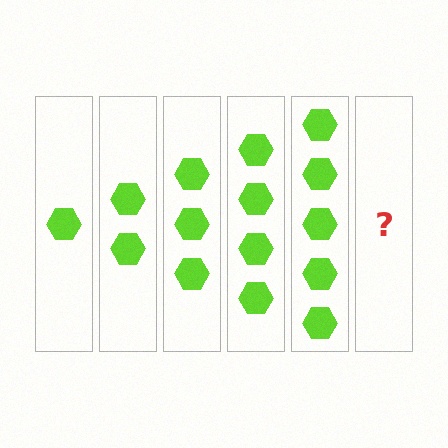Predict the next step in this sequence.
The next step is 6 hexagons.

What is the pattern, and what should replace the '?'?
The pattern is that each step adds one more hexagon. The '?' should be 6 hexagons.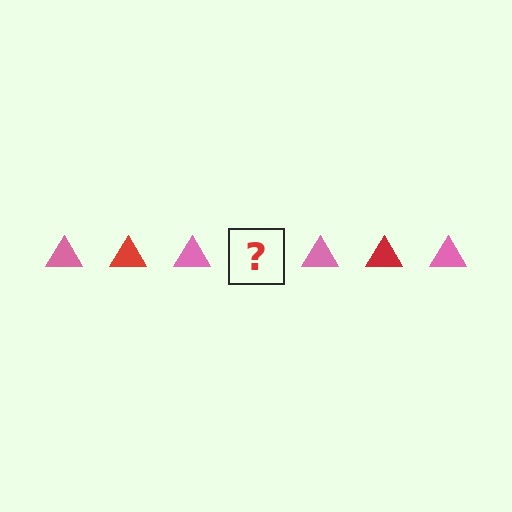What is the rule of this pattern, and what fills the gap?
The rule is that the pattern cycles through pink, red triangles. The gap should be filled with a red triangle.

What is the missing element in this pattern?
The missing element is a red triangle.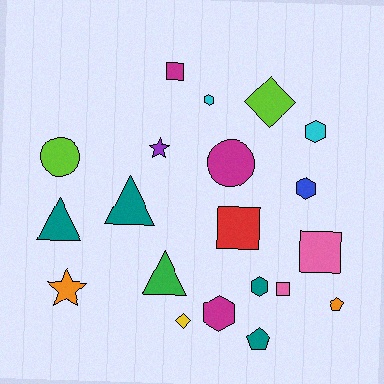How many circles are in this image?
There are 2 circles.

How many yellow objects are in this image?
There is 1 yellow object.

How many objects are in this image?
There are 20 objects.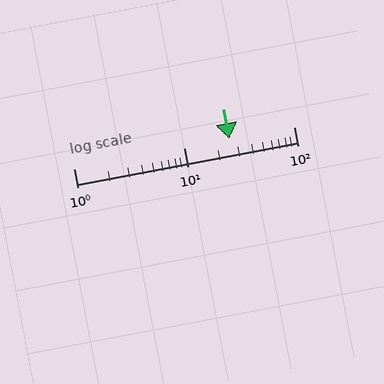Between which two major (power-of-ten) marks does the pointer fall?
The pointer is between 10 and 100.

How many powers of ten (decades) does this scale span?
The scale spans 2 decades, from 1 to 100.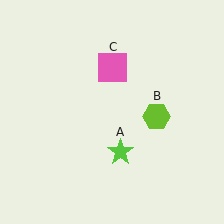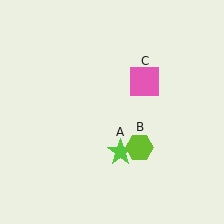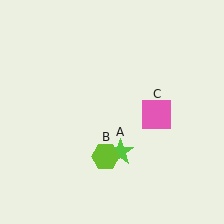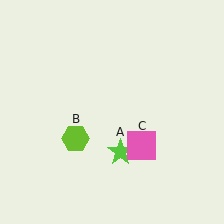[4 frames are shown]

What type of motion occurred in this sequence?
The lime hexagon (object B), pink square (object C) rotated clockwise around the center of the scene.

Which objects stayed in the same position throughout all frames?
Lime star (object A) remained stationary.